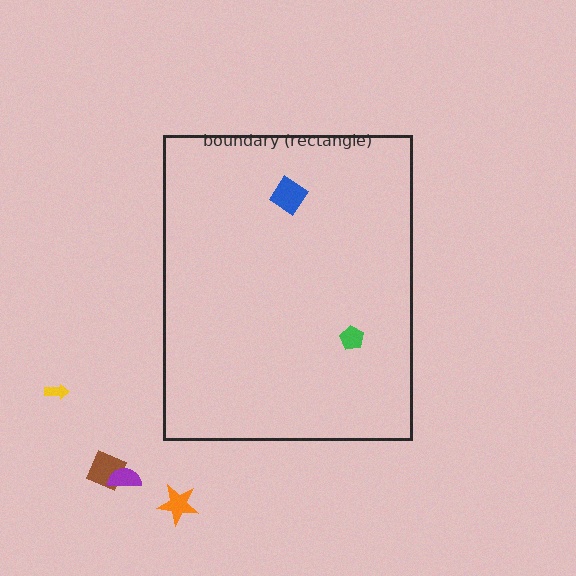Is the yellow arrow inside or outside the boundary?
Outside.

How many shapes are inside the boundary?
2 inside, 4 outside.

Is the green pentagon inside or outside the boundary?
Inside.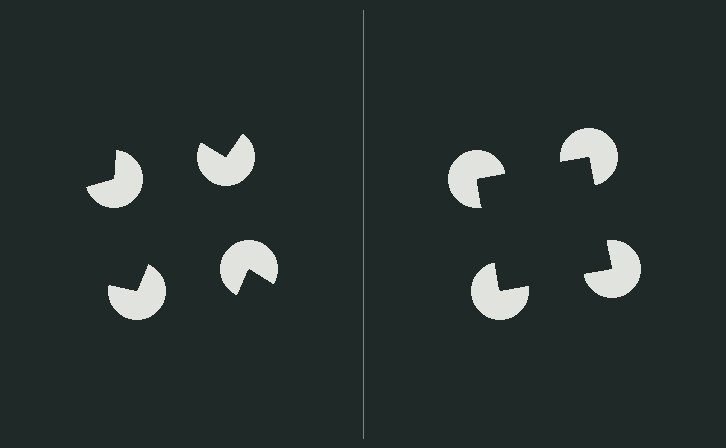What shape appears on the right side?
An illusory square.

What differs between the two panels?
The pac-man discs are positioned identically on both sides; only the wedge orientations differ. On the right they align to a square; on the left they are misaligned.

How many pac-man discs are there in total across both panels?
8 — 4 on each side.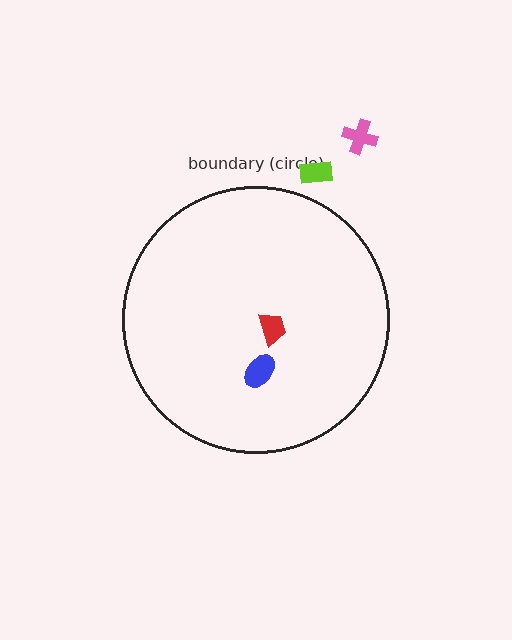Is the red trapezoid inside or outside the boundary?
Inside.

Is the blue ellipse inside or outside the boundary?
Inside.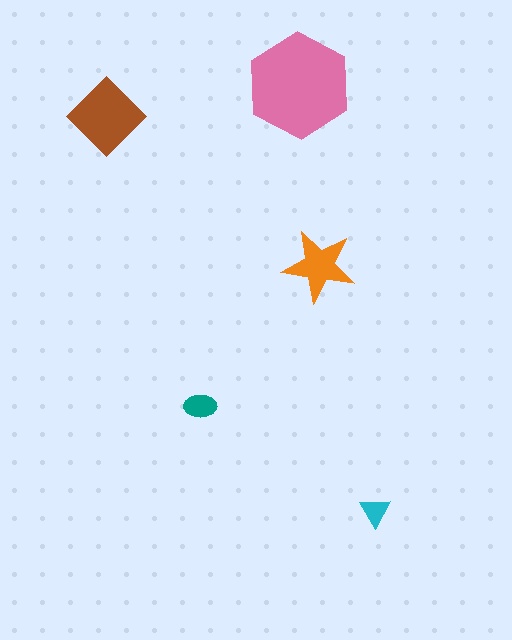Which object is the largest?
The pink hexagon.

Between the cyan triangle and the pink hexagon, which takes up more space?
The pink hexagon.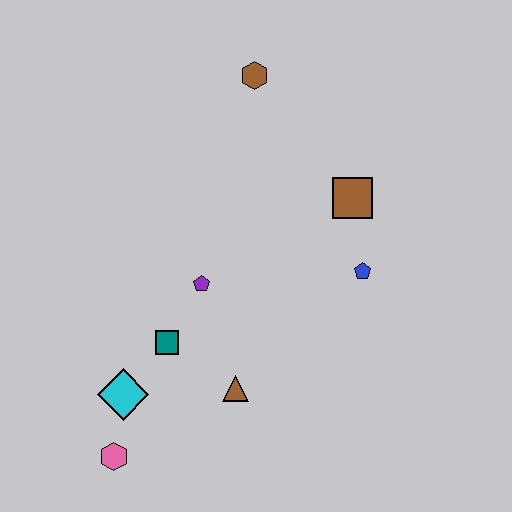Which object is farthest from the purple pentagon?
The brown hexagon is farthest from the purple pentagon.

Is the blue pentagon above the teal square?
Yes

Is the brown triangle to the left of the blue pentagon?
Yes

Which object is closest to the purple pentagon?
The teal square is closest to the purple pentagon.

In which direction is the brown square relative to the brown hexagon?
The brown square is below the brown hexagon.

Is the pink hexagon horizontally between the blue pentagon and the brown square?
No